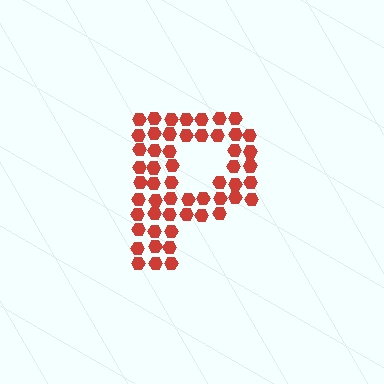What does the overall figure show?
The overall figure shows the letter P.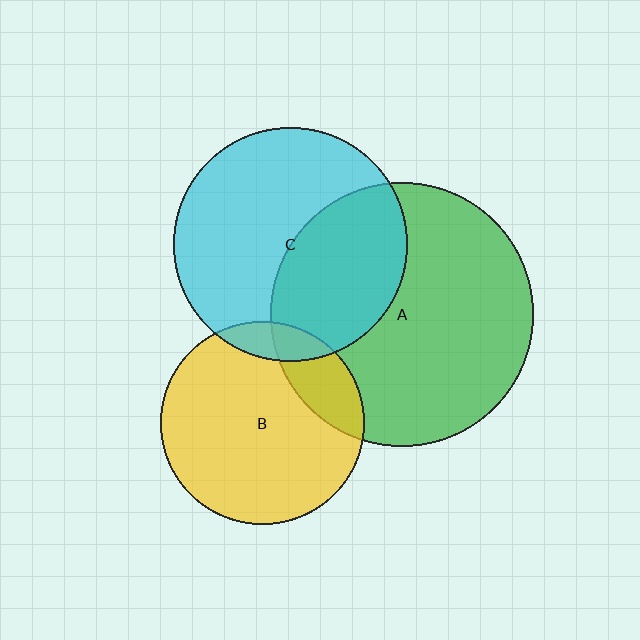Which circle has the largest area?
Circle A (green).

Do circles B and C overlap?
Yes.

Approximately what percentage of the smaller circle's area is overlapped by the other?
Approximately 10%.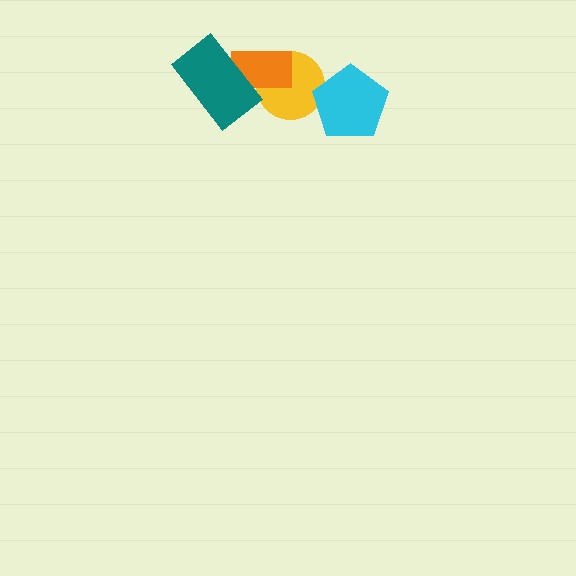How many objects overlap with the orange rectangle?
2 objects overlap with the orange rectangle.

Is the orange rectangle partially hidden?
Yes, it is partially covered by another shape.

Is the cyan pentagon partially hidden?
No, no other shape covers it.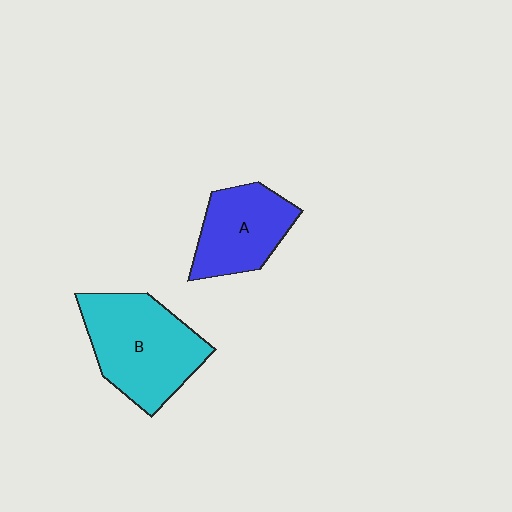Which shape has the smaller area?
Shape A (blue).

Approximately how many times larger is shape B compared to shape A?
Approximately 1.4 times.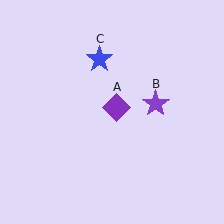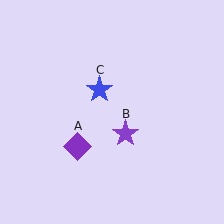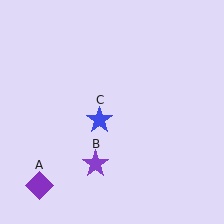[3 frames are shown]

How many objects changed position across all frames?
3 objects changed position: purple diamond (object A), purple star (object B), blue star (object C).